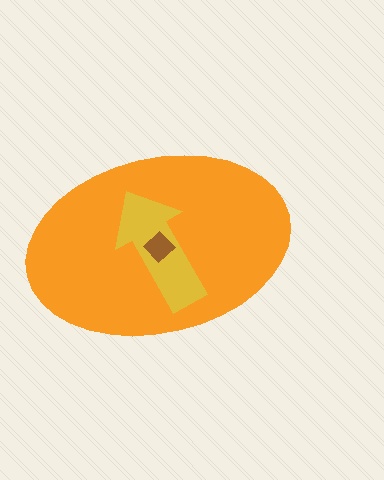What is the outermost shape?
The orange ellipse.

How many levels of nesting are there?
3.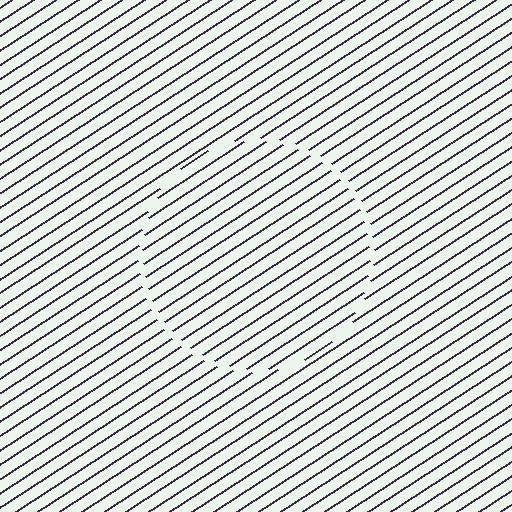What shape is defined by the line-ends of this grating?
An illusory circle. The interior of the shape contains the same grating, shifted by half a period — the contour is defined by the phase discontinuity where line-ends from the inner and outer gratings abut.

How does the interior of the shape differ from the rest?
The interior of the shape contains the same grating, shifted by half a period — the contour is defined by the phase discontinuity where line-ends from the inner and outer gratings abut.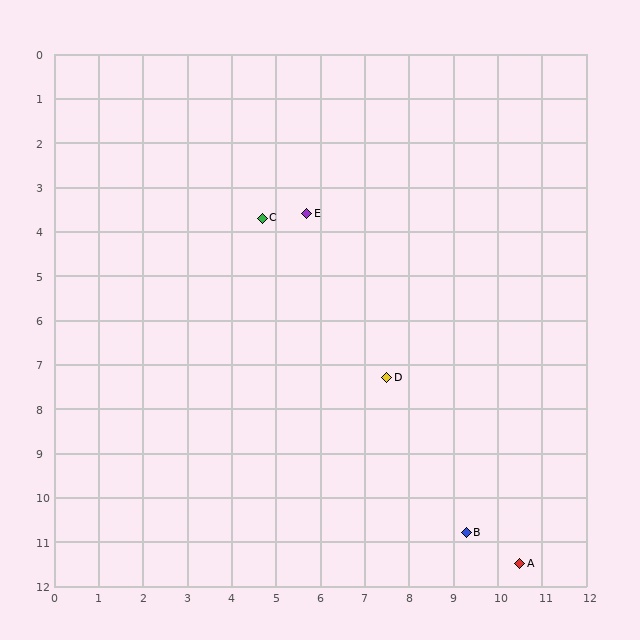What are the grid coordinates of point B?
Point B is at approximately (9.3, 10.8).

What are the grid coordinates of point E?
Point E is at approximately (5.7, 3.6).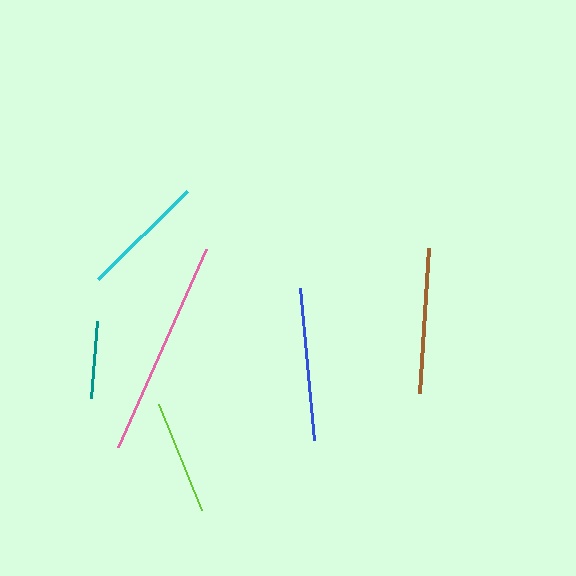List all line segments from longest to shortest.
From longest to shortest: pink, blue, brown, cyan, lime, teal.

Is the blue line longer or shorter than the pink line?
The pink line is longer than the blue line.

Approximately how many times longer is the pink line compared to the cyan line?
The pink line is approximately 1.7 times the length of the cyan line.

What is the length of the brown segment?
The brown segment is approximately 146 pixels long.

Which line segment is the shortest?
The teal line is the shortest at approximately 77 pixels.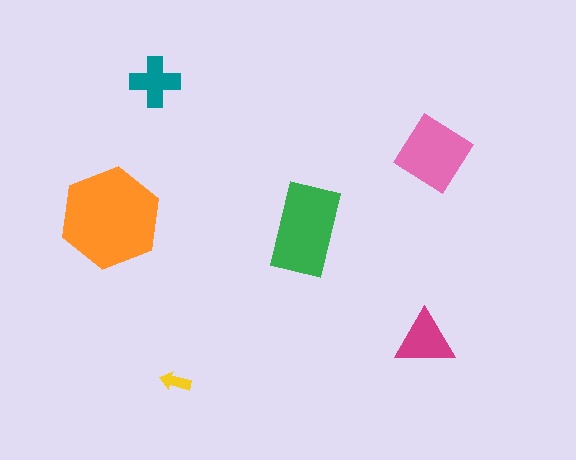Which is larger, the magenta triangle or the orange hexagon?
The orange hexagon.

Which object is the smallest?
The yellow arrow.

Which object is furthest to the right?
The pink diamond is rightmost.